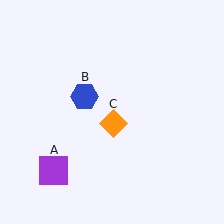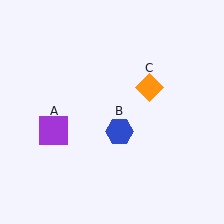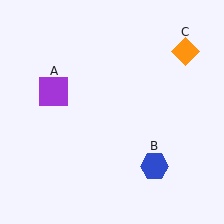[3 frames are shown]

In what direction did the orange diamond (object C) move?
The orange diamond (object C) moved up and to the right.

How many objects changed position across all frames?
3 objects changed position: purple square (object A), blue hexagon (object B), orange diamond (object C).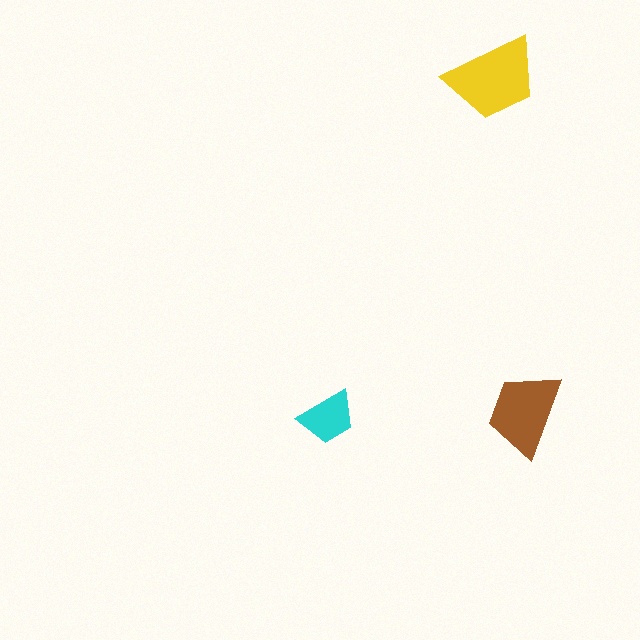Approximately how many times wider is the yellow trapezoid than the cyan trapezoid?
About 1.5 times wider.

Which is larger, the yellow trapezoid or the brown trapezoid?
The yellow one.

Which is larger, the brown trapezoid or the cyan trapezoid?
The brown one.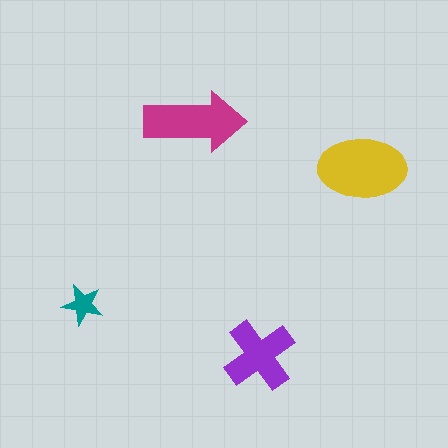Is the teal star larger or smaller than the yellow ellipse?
Smaller.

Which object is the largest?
The yellow ellipse.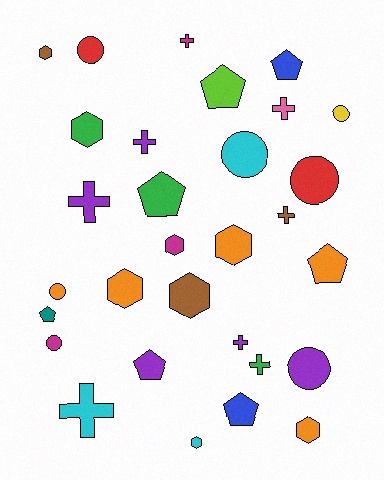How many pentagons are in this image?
There are 7 pentagons.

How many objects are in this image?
There are 30 objects.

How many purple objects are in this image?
There are 5 purple objects.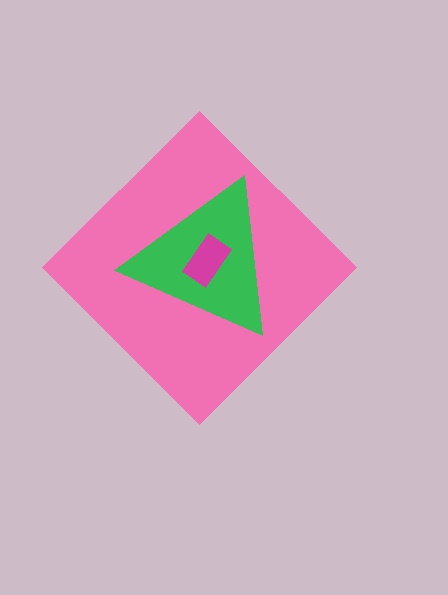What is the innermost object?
The magenta rectangle.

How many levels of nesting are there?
3.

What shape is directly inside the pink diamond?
The green triangle.